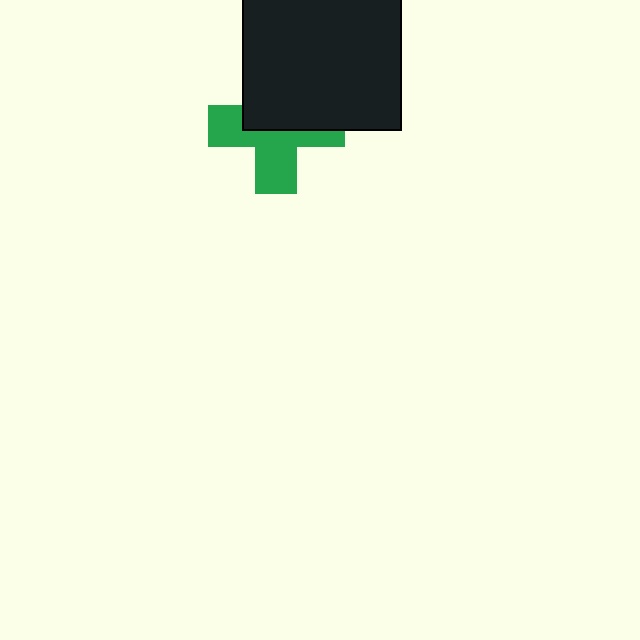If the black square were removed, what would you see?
You would see the complete green cross.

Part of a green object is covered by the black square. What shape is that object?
It is a cross.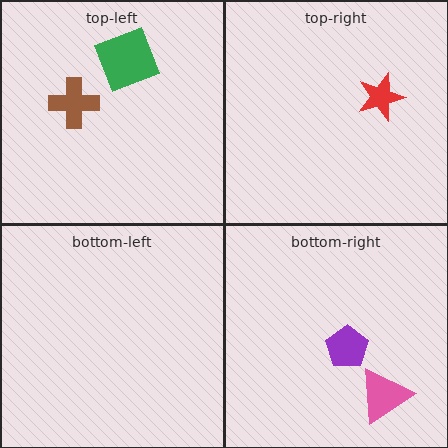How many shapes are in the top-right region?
1.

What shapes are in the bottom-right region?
The pink triangle, the purple pentagon.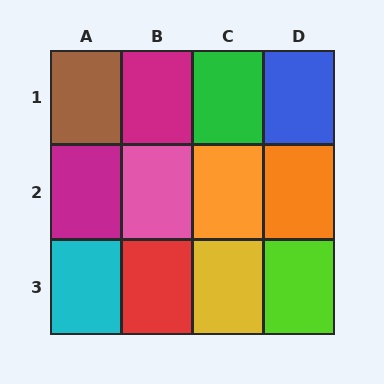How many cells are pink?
1 cell is pink.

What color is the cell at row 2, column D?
Orange.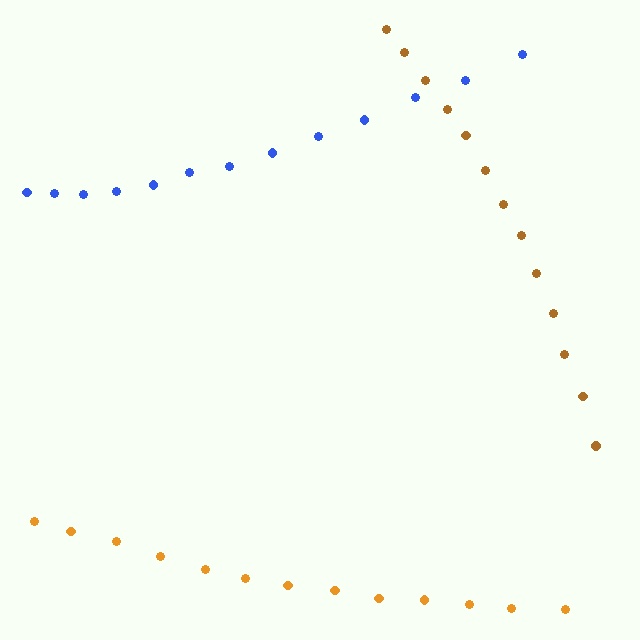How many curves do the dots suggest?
There are 3 distinct paths.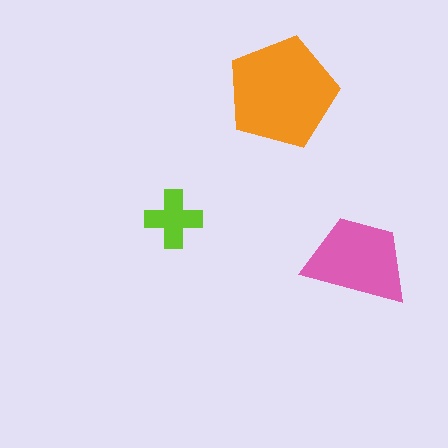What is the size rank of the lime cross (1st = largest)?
3rd.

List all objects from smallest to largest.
The lime cross, the pink trapezoid, the orange pentagon.